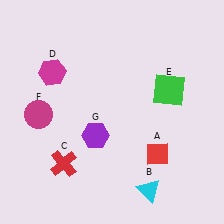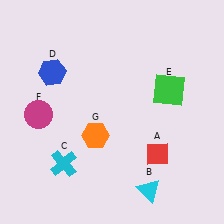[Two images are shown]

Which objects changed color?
C changed from red to cyan. D changed from magenta to blue. G changed from purple to orange.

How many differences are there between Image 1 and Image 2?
There are 3 differences between the two images.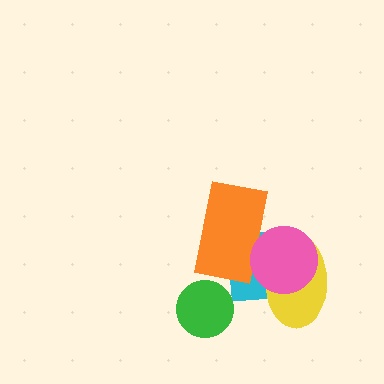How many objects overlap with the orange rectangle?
3 objects overlap with the orange rectangle.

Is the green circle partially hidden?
No, no other shape covers it.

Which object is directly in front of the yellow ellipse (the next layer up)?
The orange rectangle is directly in front of the yellow ellipse.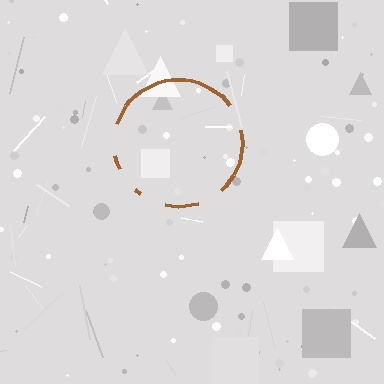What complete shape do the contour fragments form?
The contour fragments form a circle.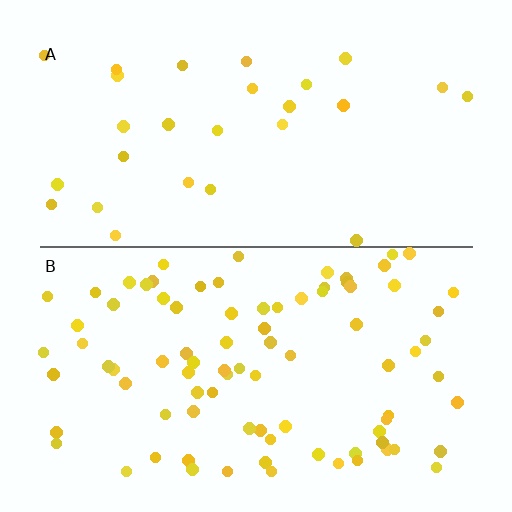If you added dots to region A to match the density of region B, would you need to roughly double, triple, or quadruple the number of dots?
Approximately triple.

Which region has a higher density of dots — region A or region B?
B (the bottom).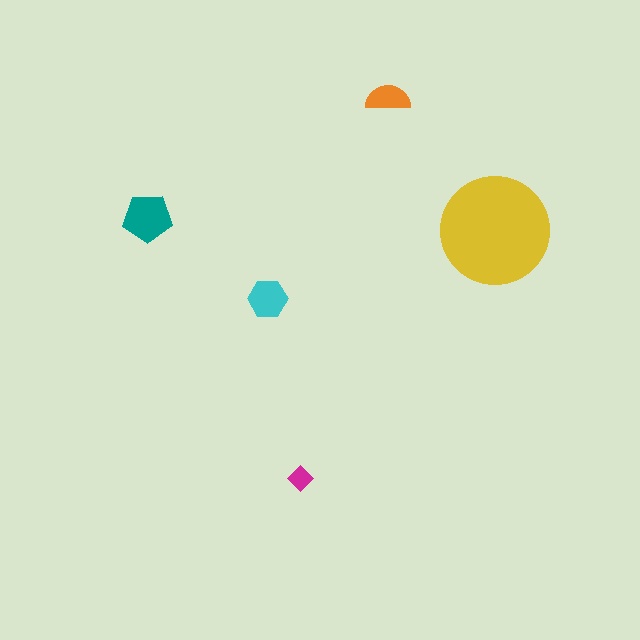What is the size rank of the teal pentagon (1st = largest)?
2nd.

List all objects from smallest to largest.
The magenta diamond, the orange semicircle, the cyan hexagon, the teal pentagon, the yellow circle.